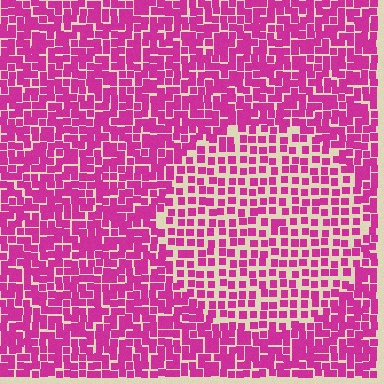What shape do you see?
I see a circle.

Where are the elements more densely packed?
The elements are more densely packed outside the circle boundary.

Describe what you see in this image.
The image contains small magenta elements arranged at two different densities. A circle-shaped region is visible where the elements are less densely packed than the surrounding area.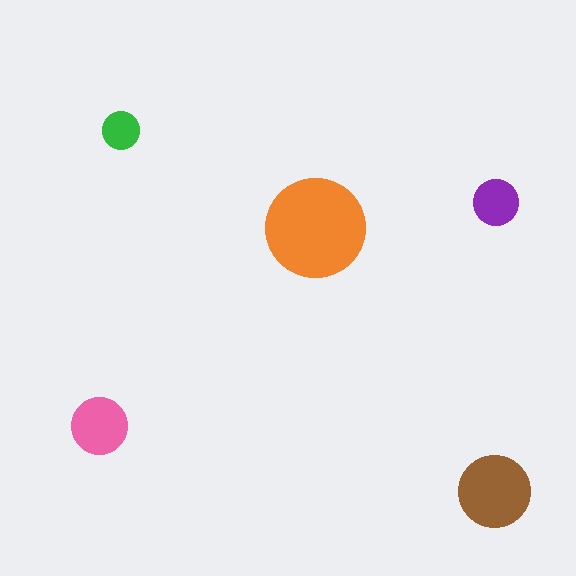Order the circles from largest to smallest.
the orange one, the brown one, the pink one, the purple one, the green one.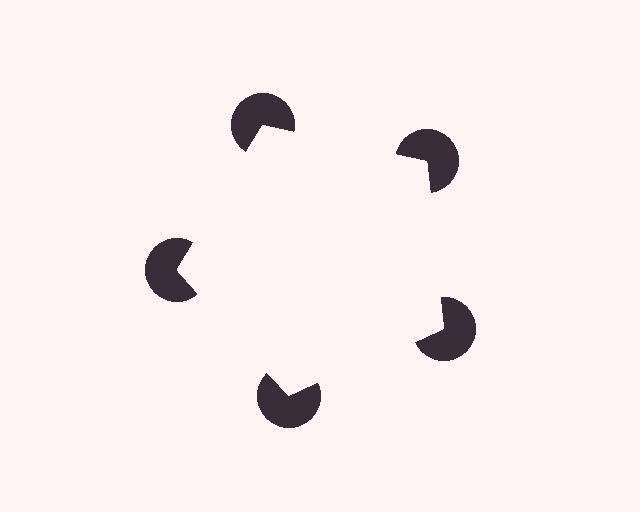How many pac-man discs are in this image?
There are 5 — one at each vertex of the illusory pentagon.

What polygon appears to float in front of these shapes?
An illusory pentagon — its edges are inferred from the aligned wedge cuts in the pac-man discs, not physically drawn.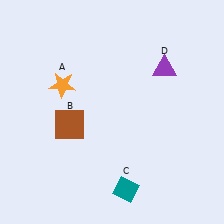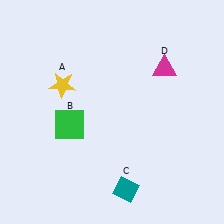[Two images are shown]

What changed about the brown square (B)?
In Image 1, B is brown. In Image 2, it changed to green.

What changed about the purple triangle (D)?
In Image 1, D is purple. In Image 2, it changed to magenta.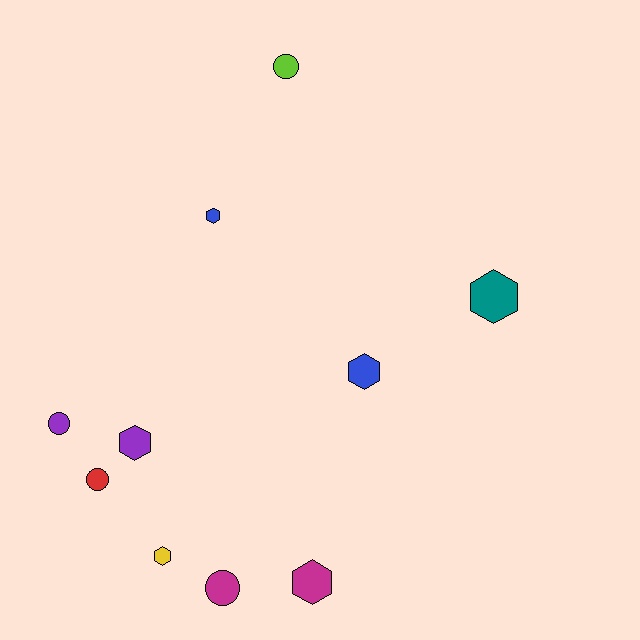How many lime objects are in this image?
There is 1 lime object.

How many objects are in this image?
There are 10 objects.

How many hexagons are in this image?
There are 6 hexagons.